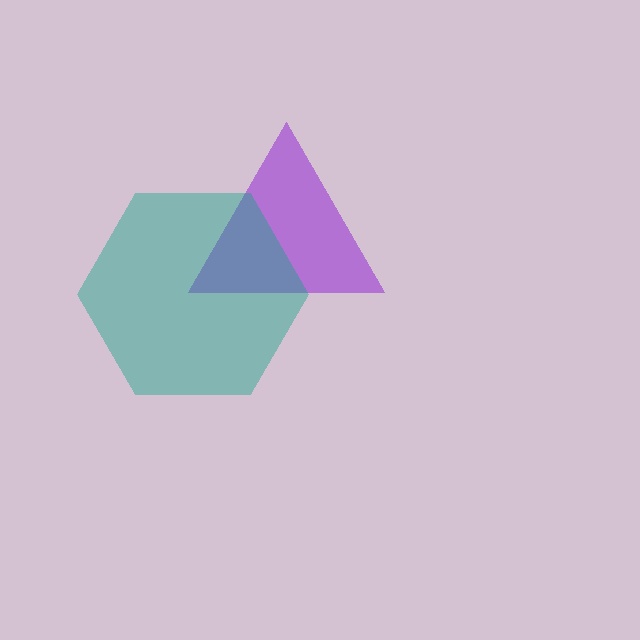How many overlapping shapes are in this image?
There are 2 overlapping shapes in the image.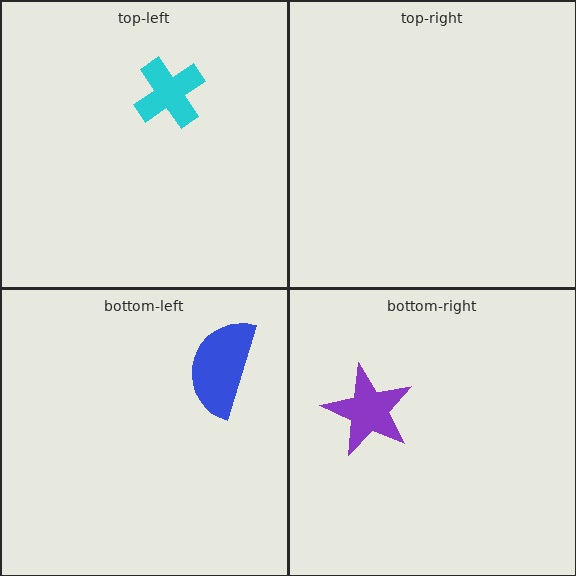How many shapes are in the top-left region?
1.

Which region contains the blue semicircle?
The bottom-left region.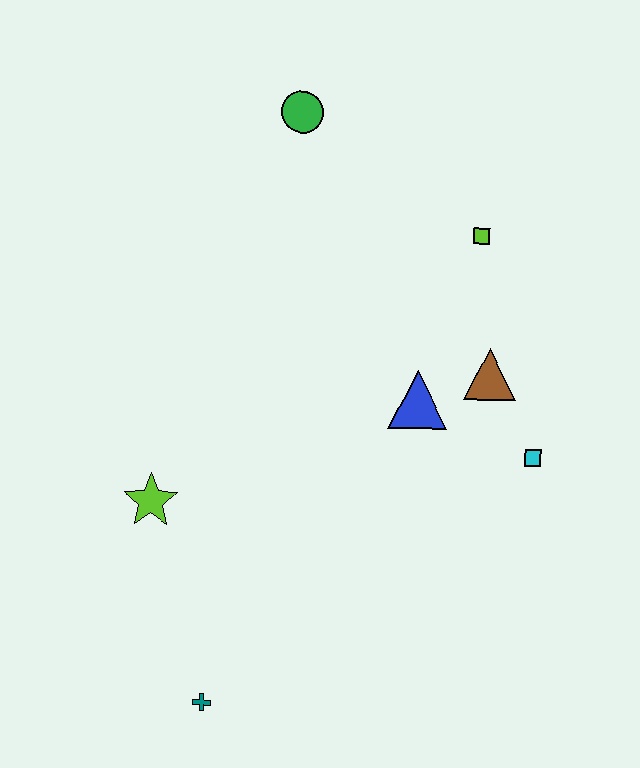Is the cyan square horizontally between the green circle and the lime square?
No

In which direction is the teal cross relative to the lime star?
The teal cross is below the lime star.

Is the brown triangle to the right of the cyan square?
No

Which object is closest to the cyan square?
The brown triangle is closest to the cyan square.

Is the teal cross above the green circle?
No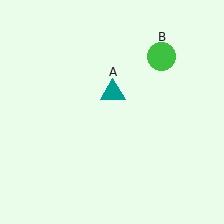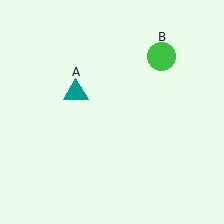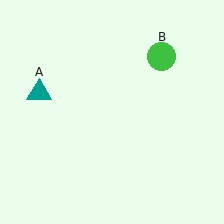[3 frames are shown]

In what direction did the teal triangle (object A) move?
The teal triangle (object A) moved left.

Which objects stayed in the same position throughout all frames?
Green circle (object B) remained stationary.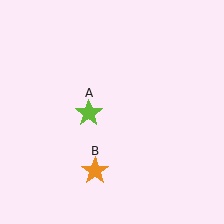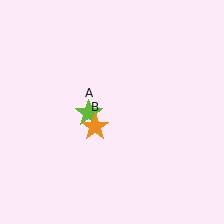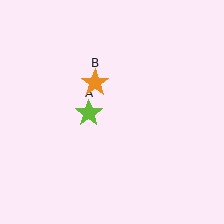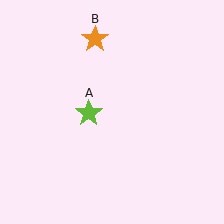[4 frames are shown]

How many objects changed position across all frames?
1 object changed position: orange star (object B).